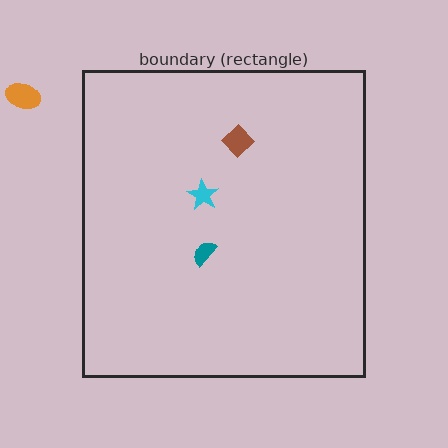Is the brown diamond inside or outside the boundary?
Inside.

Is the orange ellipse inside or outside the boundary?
Outside.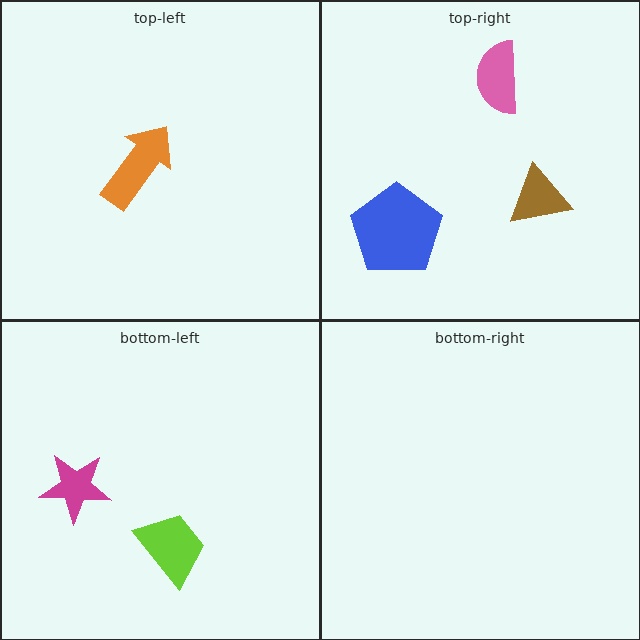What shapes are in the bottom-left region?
The magenta star, the lime trapezoid.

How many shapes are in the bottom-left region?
2.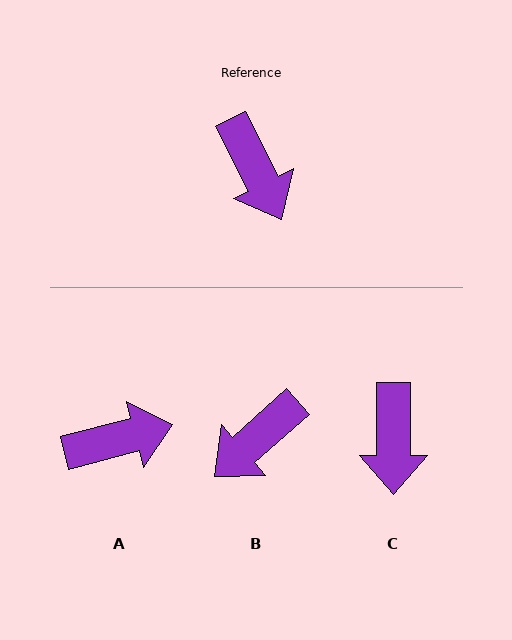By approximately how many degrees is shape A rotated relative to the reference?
Approximately 78 degrees counter-clockwise.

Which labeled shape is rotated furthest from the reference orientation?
A, about 78 degrees away.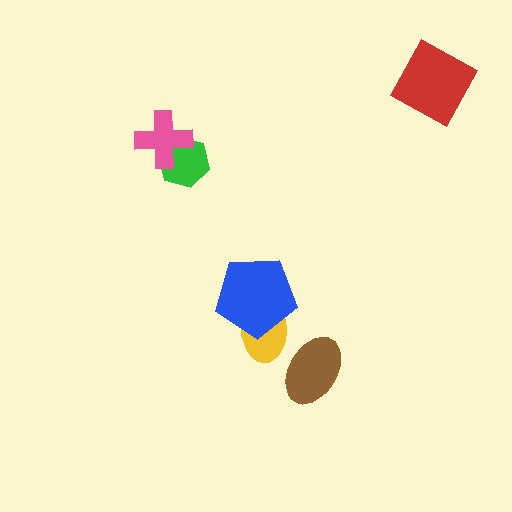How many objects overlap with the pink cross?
1 object overlaps with the pink cross.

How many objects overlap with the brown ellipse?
0 objects overlap with the brown ellipse.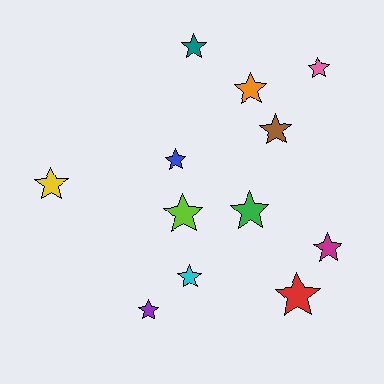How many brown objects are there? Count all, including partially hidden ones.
There is 1 brown object.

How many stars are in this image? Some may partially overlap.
There are 12 stars.